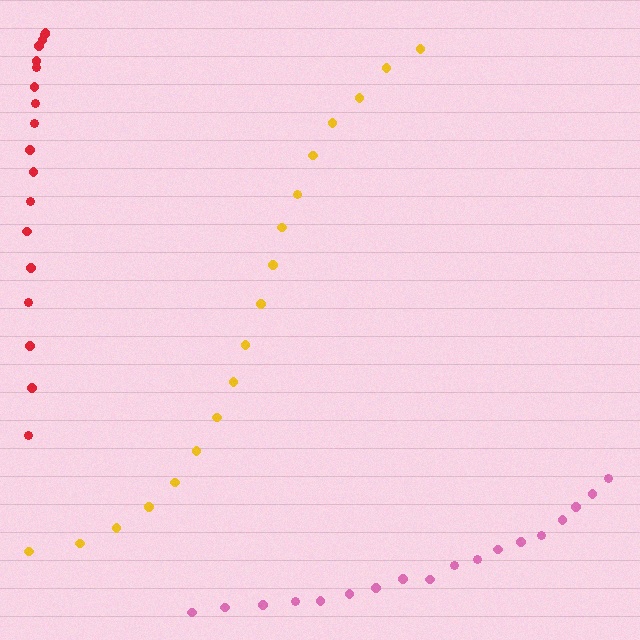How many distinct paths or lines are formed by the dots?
There are 3 distinct paths.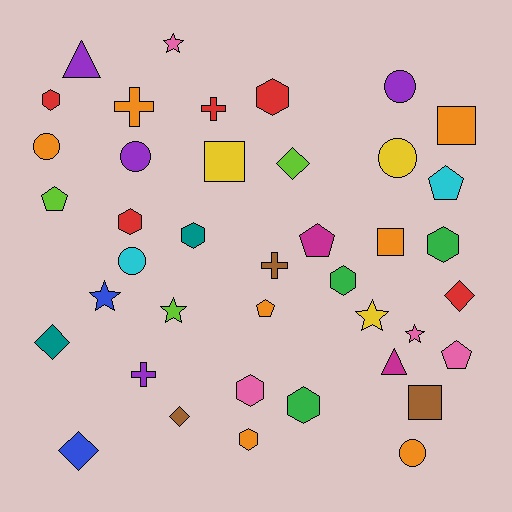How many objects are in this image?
There are 40 objects.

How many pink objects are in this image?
There are 4 pink objects.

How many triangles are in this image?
There are 2 triangles.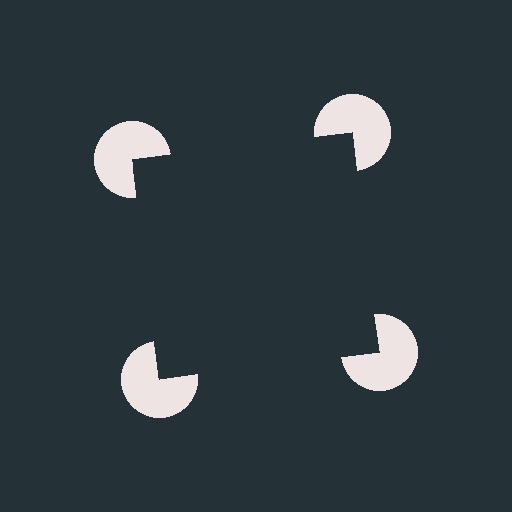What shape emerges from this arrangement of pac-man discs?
An illusory square — its edges are inferred from the aligned wedge cuts in the pac-man discs, not physically drawn.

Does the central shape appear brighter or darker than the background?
It typically appears slightly darker than the background, even though no actual brightness change is drawn.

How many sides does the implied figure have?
4 sides.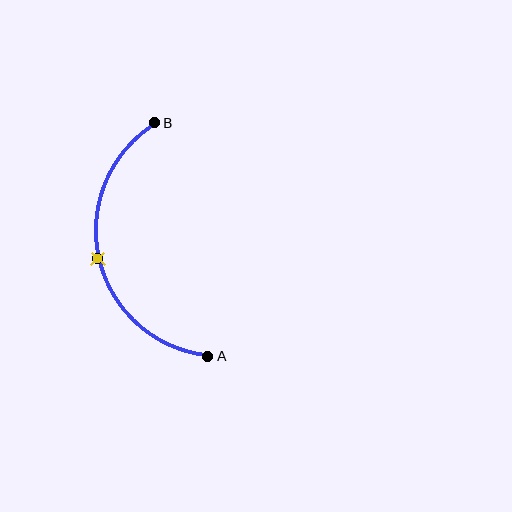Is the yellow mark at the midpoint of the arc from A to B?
Yes. The yellow mark lies on the arc at equal arc-length from both A and B — it is the arc midpoint.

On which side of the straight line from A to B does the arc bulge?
The arc bulges to the left of the straight line connecting A and B.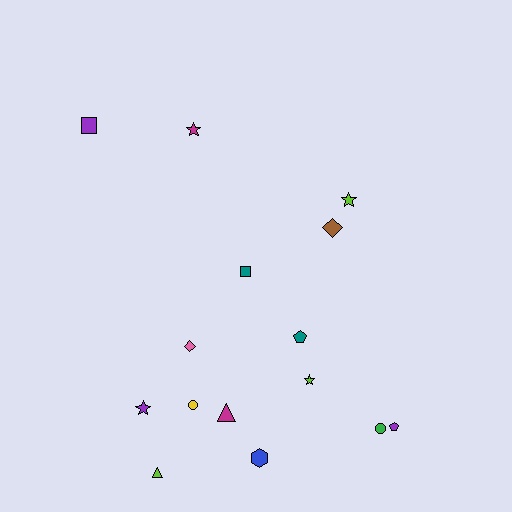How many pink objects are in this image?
There is 1 pink object.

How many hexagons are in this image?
There is 1 hexagon.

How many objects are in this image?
There are 15 objects.